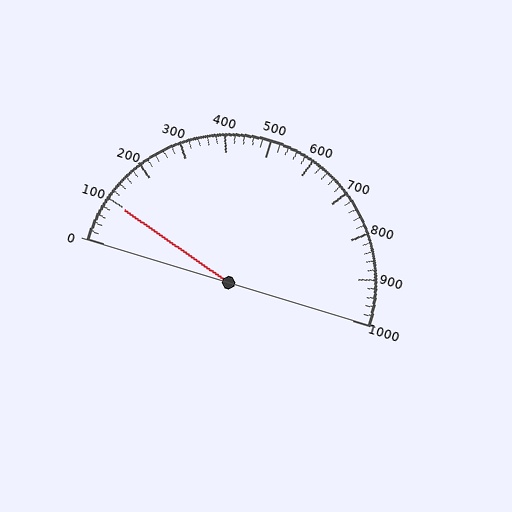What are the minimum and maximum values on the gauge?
The gauge ranges from 0 to 1000.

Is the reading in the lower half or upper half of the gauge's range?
The reading is in the lower half of the range (0 to 1000).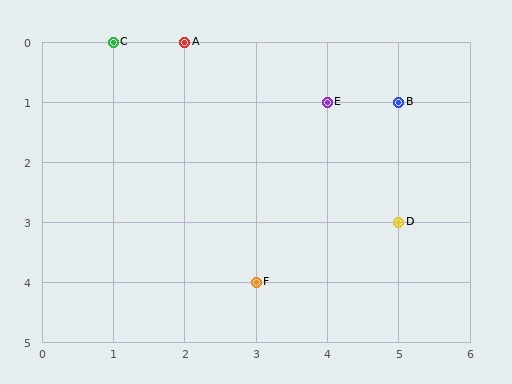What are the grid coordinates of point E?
Point E is at grid coordinates (4, 1).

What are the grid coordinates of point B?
Point B is at grid coordinates (5, 1).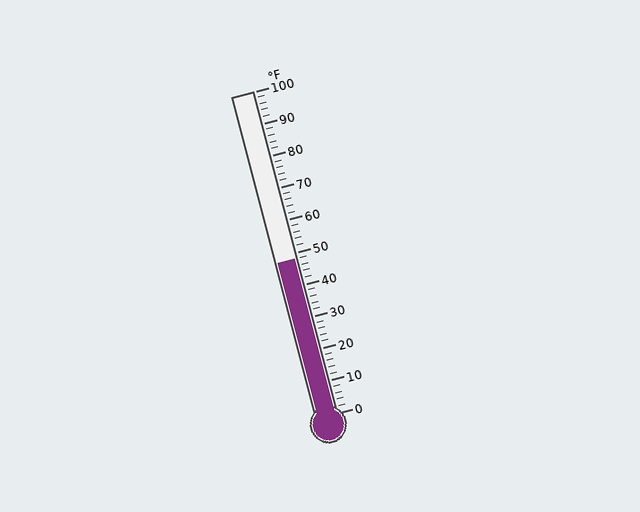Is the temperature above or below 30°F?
The temperature is above 30°F.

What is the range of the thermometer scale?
The thermometer scale ranges from 0°F to 100°F.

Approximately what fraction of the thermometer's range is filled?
The thermometer is filled to approximately 50% of its range.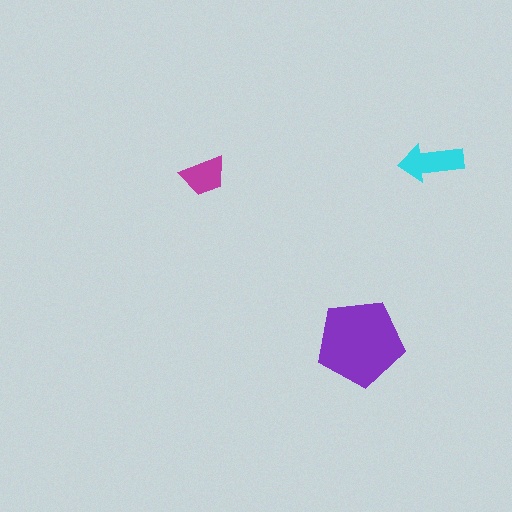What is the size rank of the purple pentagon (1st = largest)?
1st.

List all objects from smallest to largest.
The magenta trapezoid, the cyan arrow, the purple pentagon.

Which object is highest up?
The cyan arrow is topmost.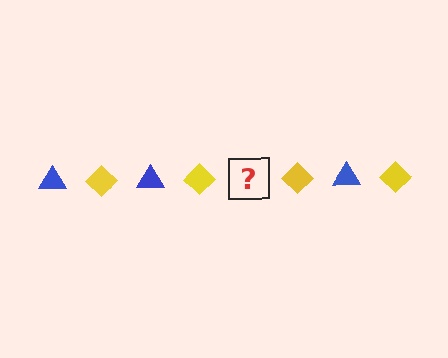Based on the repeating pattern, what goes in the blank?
The blank should be a blue triangle.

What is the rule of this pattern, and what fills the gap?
The rule is that the pattern alternates between blue triangle and yellow diamond. The gap should be filled with a blue triangle.